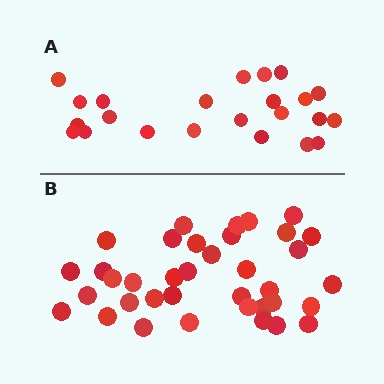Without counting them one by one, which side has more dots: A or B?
Region B (the bottom region) has more dots.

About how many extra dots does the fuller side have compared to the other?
Region B has approximately 15 more dots than region A.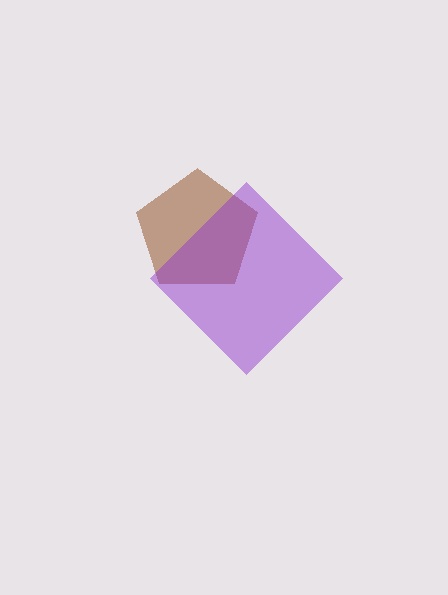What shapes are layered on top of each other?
The layered shapes are: a brown pentagon, a purple diamond.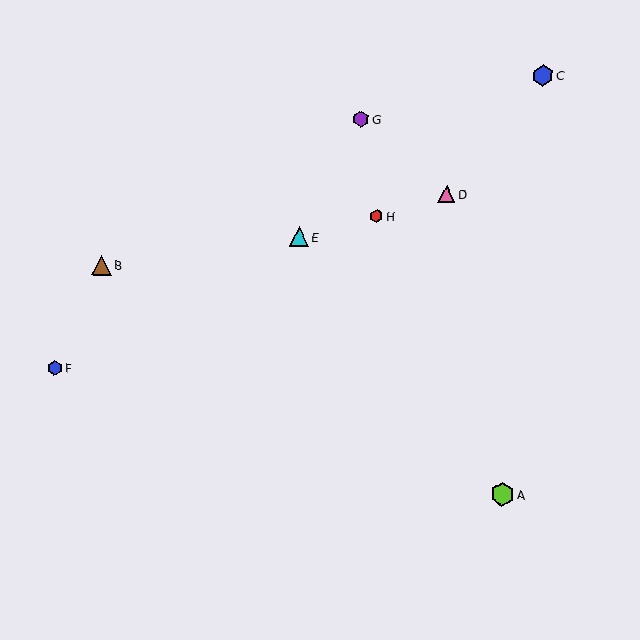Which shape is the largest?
The lime hexagon (labeled A) is the largest.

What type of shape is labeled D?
Shape D is a pink triangle.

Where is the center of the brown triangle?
The center of the brown triangle is at (101, 265).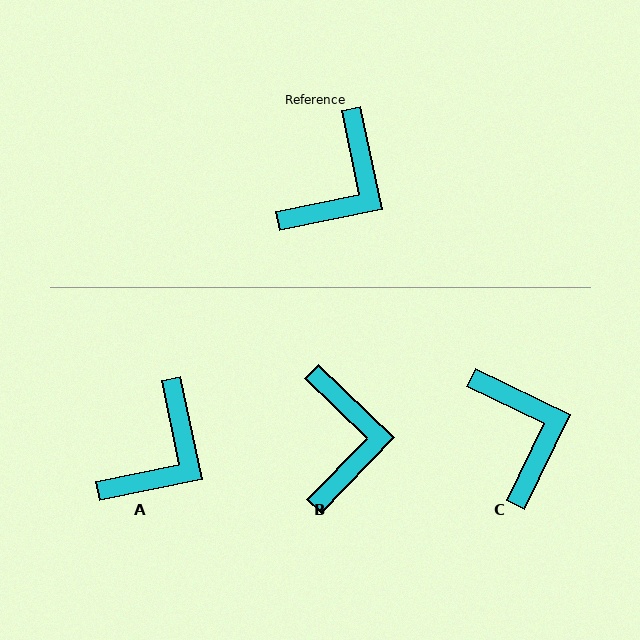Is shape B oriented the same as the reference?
No, it is off by about 34 degrees.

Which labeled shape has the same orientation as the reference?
A.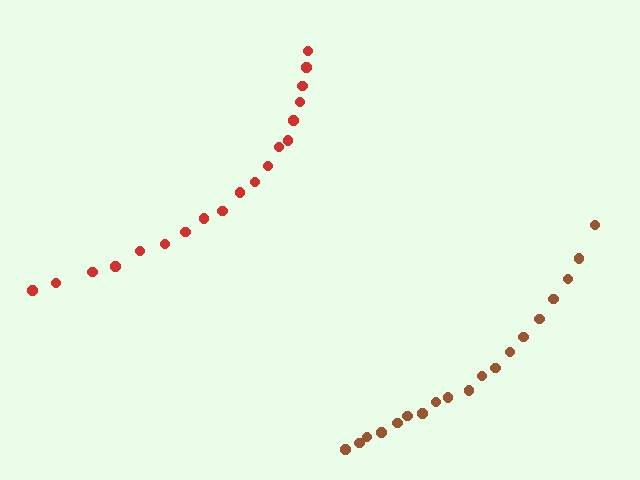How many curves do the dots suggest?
There are 2 distinct paths.